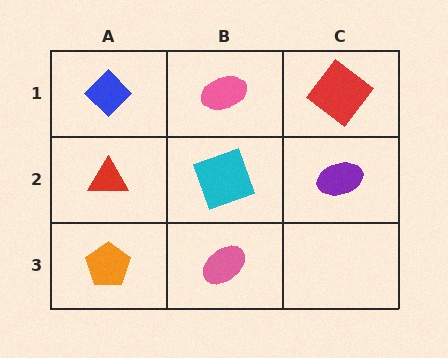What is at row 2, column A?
A red triangle.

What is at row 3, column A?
An orange pentagon.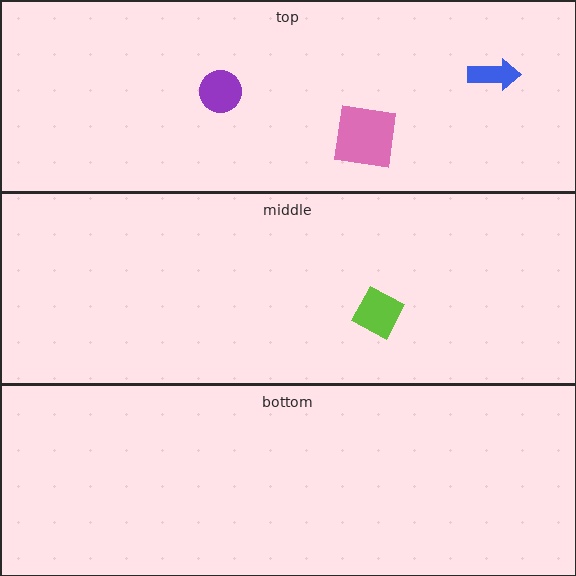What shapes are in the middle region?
The lime diamond.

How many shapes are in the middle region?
1.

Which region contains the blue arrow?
The top region.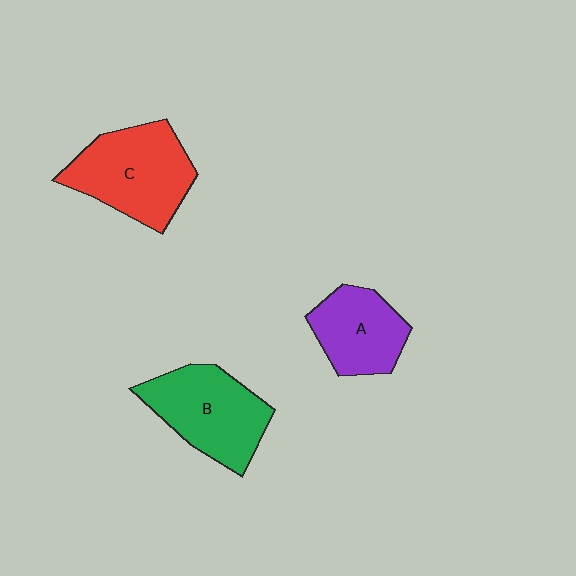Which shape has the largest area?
Shape C (red).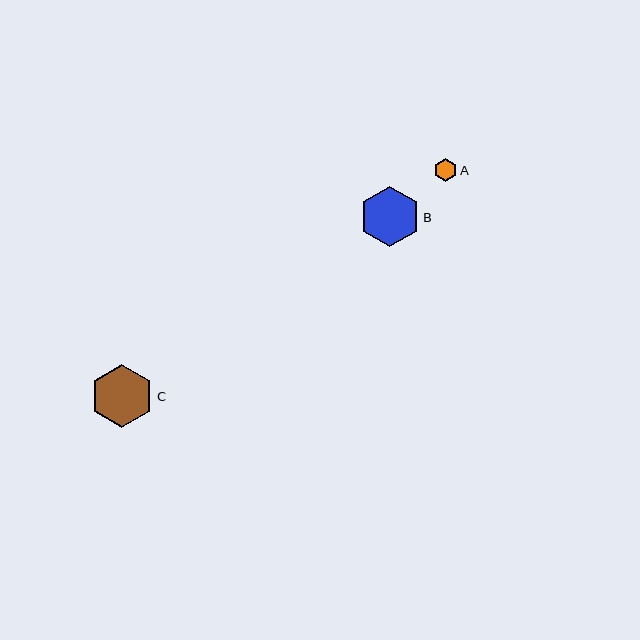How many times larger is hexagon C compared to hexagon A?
Hexagon C is approximately 2.8 times the size of hexagon A.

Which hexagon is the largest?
Hexagon C is the largest with a size of approximately 64 pixels.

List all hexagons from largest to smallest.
From largest to smallest: C, B, A.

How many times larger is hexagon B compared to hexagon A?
Hexagon B is approximately 2.7 times the size of hexagon A.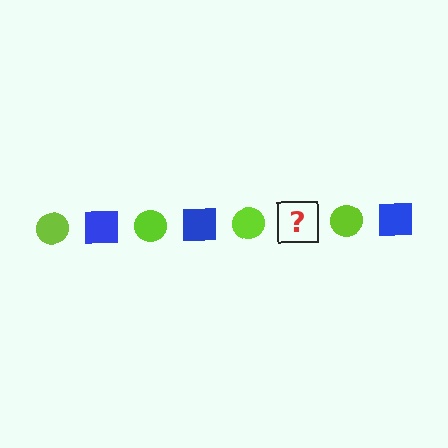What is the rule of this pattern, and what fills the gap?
The rule is that the pattern alternates between lime circle and blue square. The gap should be filled with a blue square.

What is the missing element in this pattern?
The missing element is a blue square.